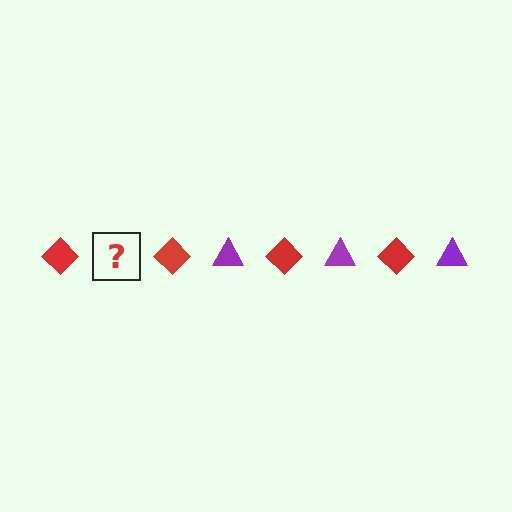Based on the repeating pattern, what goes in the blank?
The blank should be a purple triangle.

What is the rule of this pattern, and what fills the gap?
The rule is that the pattern alternates between red diamond and purple triangle. The gap should be filled with a purple triangle.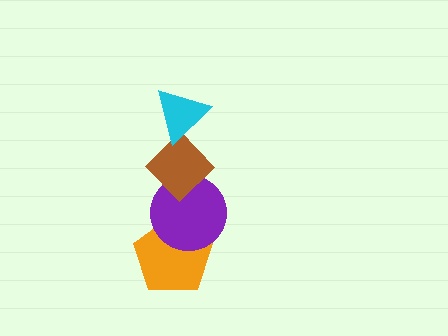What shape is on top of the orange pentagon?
The purple circle is on top of the orange pentagon.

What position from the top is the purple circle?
The purple circle is 3rd from the top.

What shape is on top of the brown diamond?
The cyan triangle is on top of the brown diamond.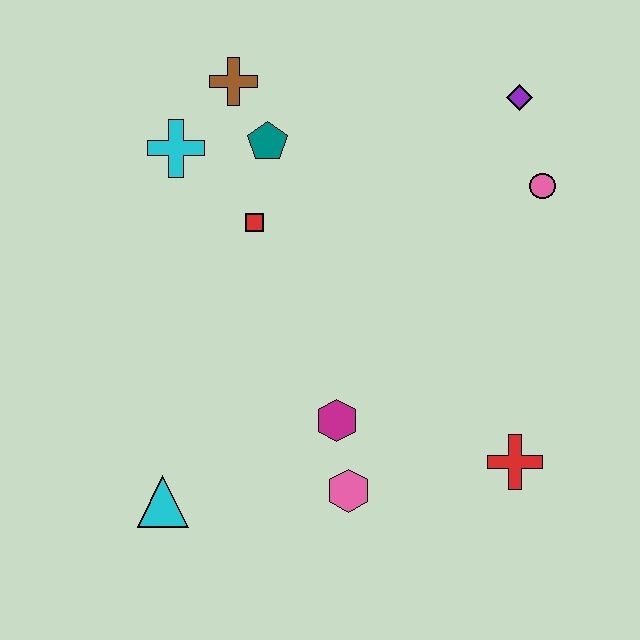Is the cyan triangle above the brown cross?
No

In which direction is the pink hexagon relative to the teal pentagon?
The pink hexagon is below the teal pentagon.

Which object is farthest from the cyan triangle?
The purple diamond is farthest from the cyan triangle.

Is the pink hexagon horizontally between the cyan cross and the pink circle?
Yes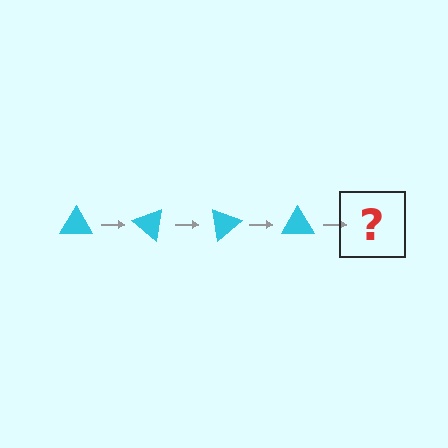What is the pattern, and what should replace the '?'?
The pattern is that the triangle rotates 40 degrees each step. The '?' should be a cyan triangle rotated 160 degrees.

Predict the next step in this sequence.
The next step is a cyan triangle rotated 160 degrees.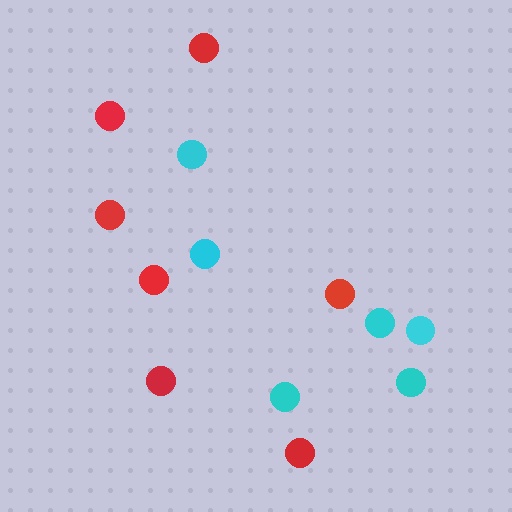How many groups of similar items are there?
There are 2 groups: one group of red circles (7) and one group of cyan circles (6).